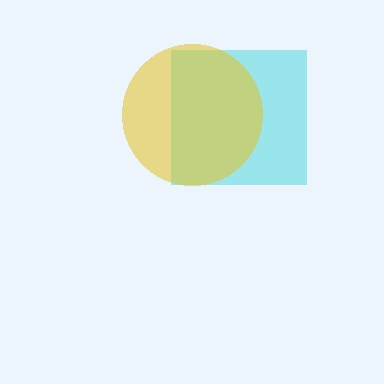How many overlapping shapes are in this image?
There are 2 overlapping shapes in the image.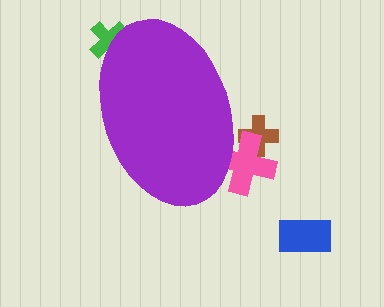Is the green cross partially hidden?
Yes, the green cross is partially hidden behind the purple ellipse.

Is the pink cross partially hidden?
Yes, the pink cross is partially hidden behind the purple ellipse.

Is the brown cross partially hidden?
Yes, the brown cross is partially hidden behind the purple ellipse.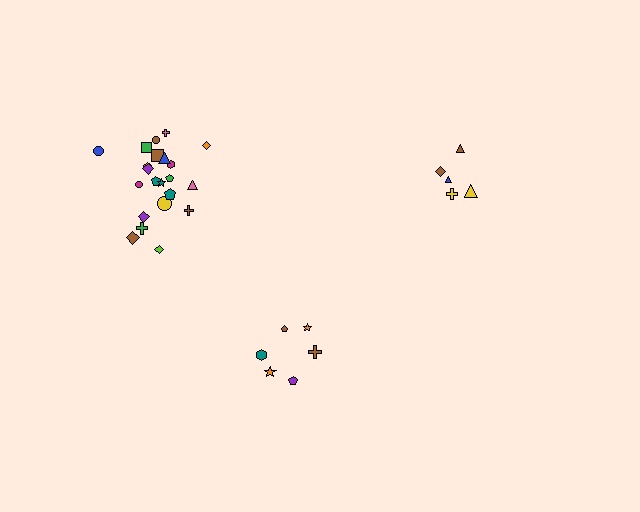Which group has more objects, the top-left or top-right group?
The top-left group.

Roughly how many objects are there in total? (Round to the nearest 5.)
Roughly 35 objects in total.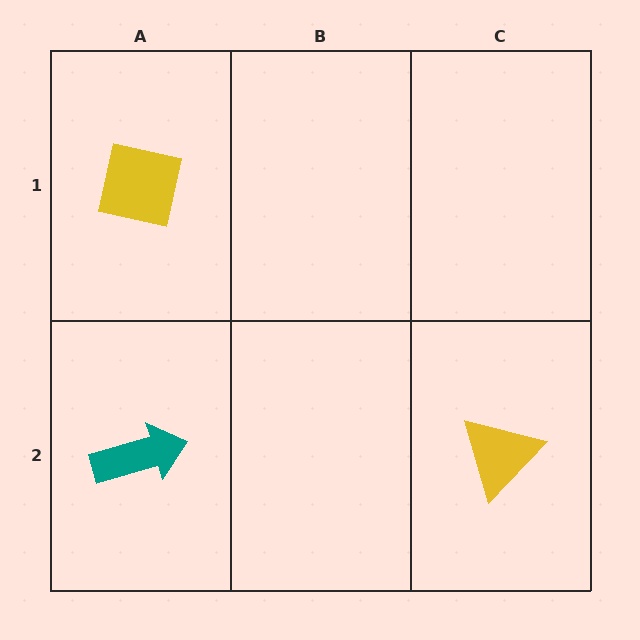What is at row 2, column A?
A teal arrow.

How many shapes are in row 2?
2 shapes.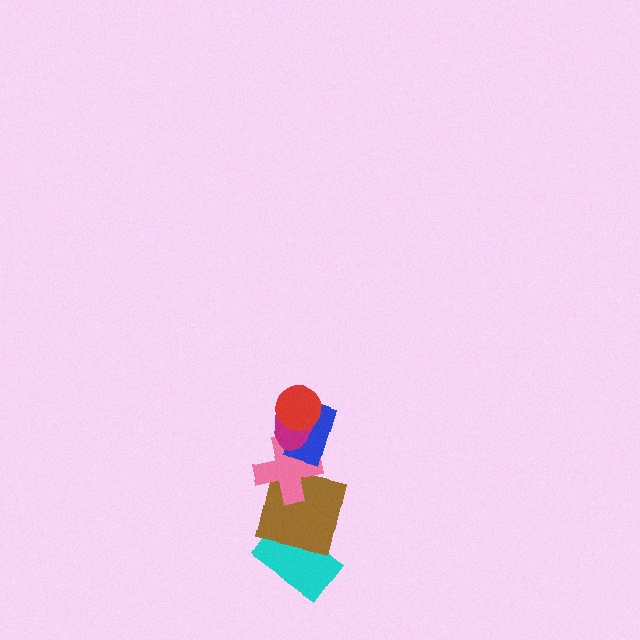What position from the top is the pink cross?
The pink cross is 4th from the top.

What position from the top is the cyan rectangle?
The cyan rectangle is 6th from the top.